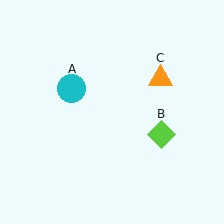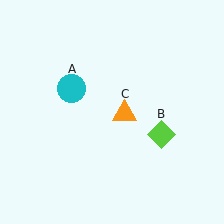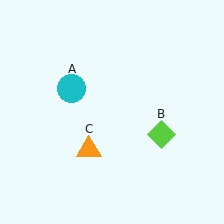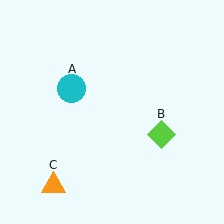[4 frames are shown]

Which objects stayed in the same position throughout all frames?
Cyan circle (object A) and lime diamond (object B) remained stationary.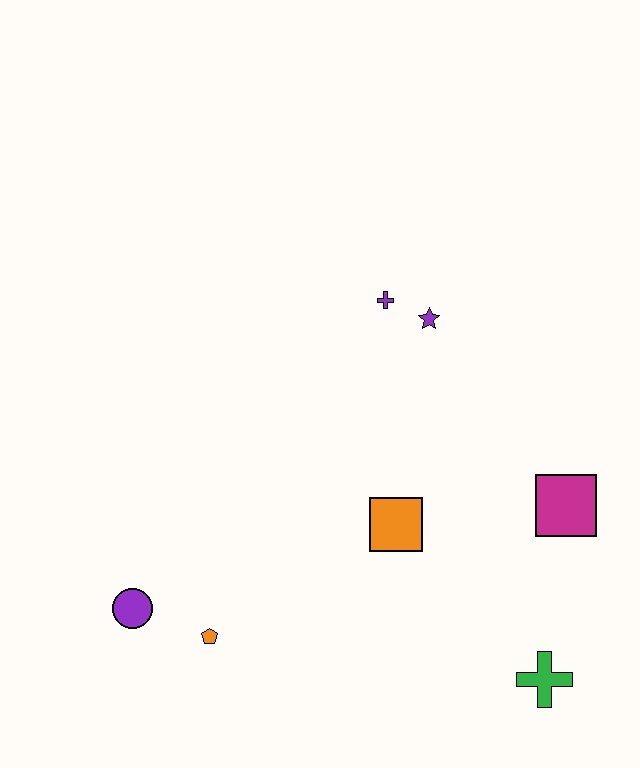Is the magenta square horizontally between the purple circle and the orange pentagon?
No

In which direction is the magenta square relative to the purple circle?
The magenta square is to the right of the purple circle.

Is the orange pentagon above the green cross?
Yes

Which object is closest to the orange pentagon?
The purple circle is closest to the orange pentagon.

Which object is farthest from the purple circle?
The magenta square is farthest from the purple circle.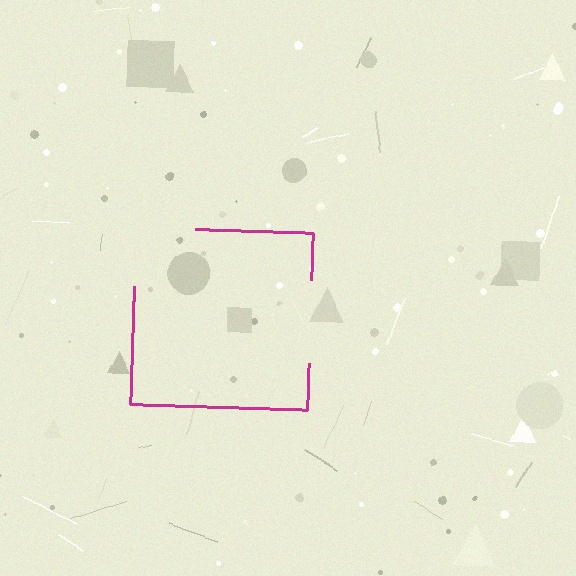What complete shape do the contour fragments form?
The contour fragments form a square.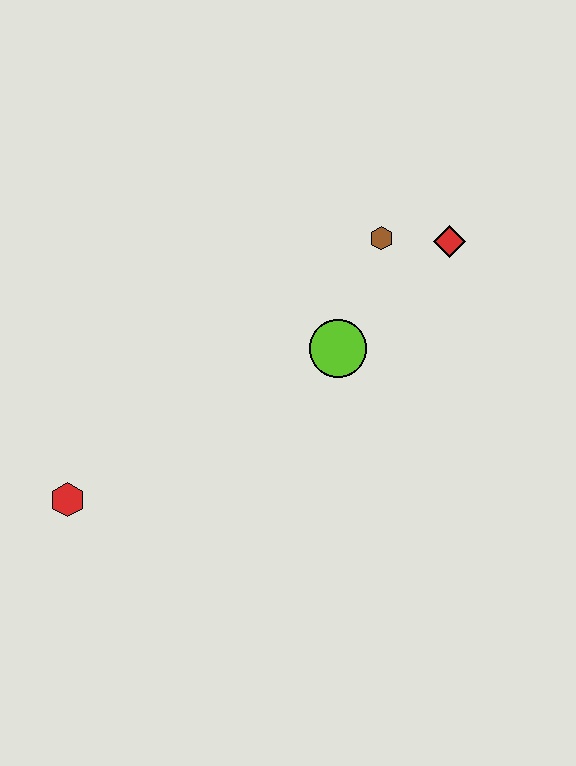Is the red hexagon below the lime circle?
Yes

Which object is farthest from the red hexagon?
The red diamond is farthest from the red hexagon.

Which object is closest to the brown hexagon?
The red diamond is closest to the brown hexagon.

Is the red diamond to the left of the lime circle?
No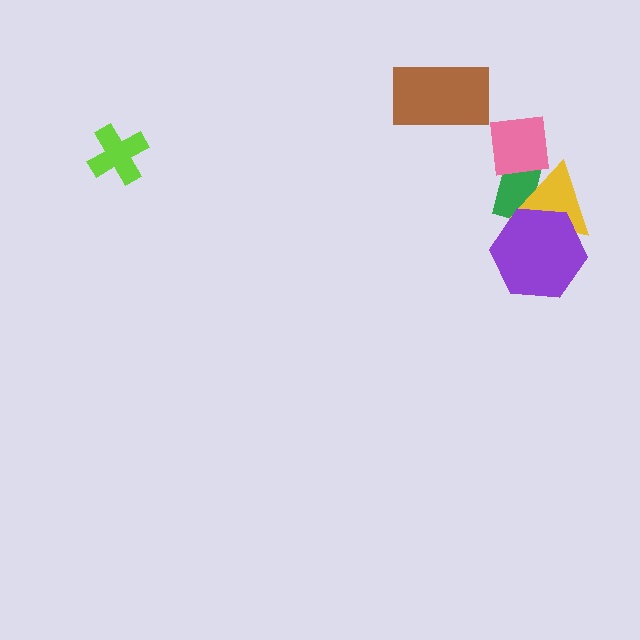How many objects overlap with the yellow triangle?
3 objects overlap with the yellow triangle.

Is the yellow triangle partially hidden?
Yes, it is partially covered by another shape.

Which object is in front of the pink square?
The yellow triangle is in front of the pink square.